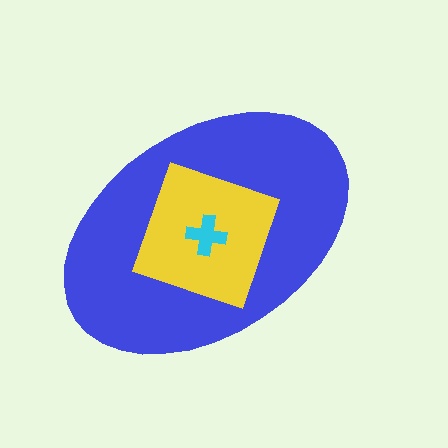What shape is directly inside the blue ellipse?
The yellow diamond.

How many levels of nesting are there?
3.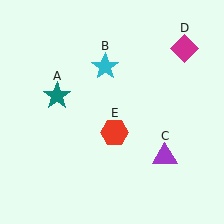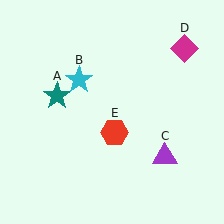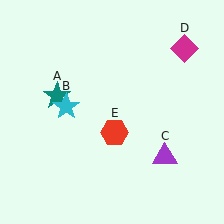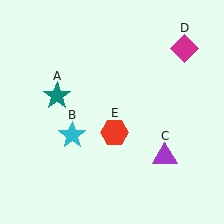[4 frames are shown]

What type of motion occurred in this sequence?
The cyan star (object B) rotated counterclockwise around the center of the scene.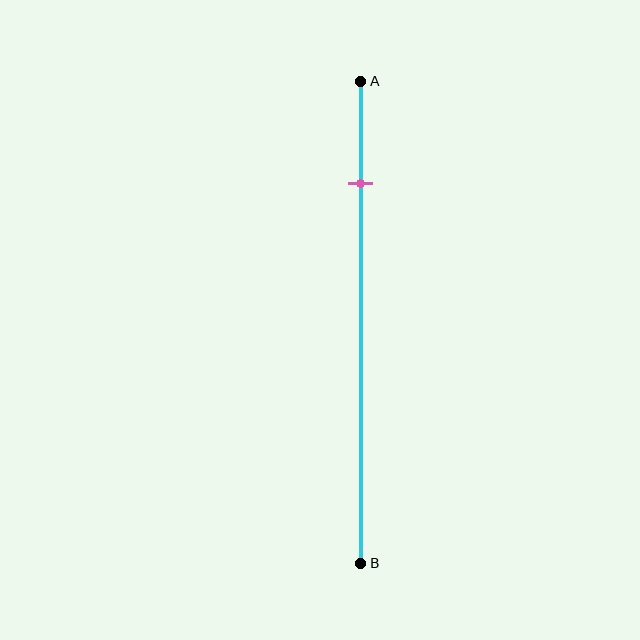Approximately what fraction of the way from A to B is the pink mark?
The pink mark is approximately 20% of the way from A to B.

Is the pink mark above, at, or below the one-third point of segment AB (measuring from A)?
The pink mark is above the one-third point of segment AB.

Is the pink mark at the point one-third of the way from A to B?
No, the mark is at about 20% from A, not at the 33% one-third point.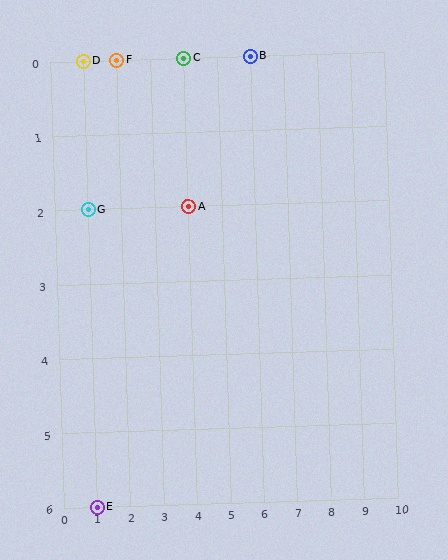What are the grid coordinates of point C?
Point C is at grid coordinates (4, 0).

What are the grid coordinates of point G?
Point G is at grid coordinates (1, 2).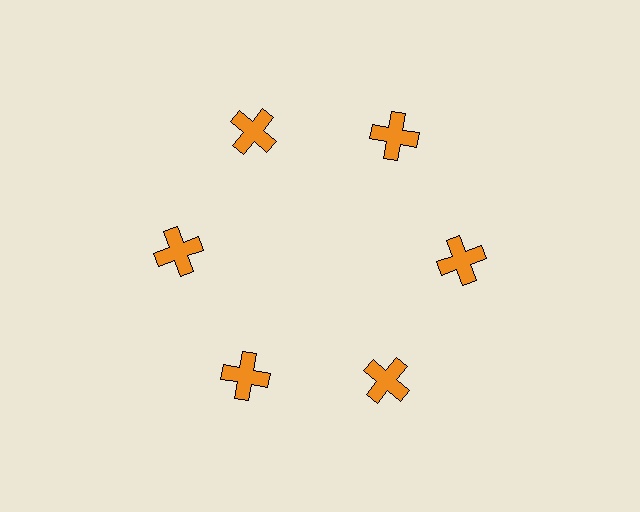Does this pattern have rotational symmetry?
Yes, this pattern has 6-fold rotational symmetry. It looks the same after rotating 60 degrees around the center.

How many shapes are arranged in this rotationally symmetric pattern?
There are 6 shapes, arranged in 6 groups of 1.